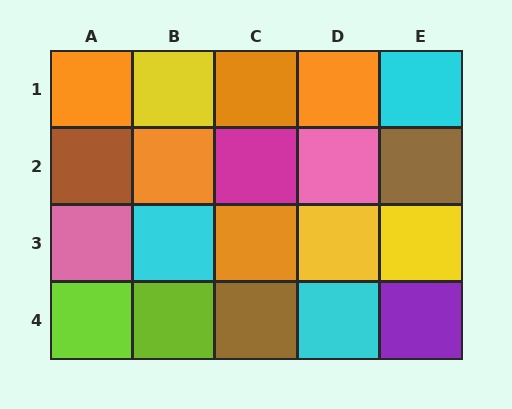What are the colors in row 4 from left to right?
Lime, lime, brown, cyan, purple.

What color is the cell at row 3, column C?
Orange.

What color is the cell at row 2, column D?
Pink.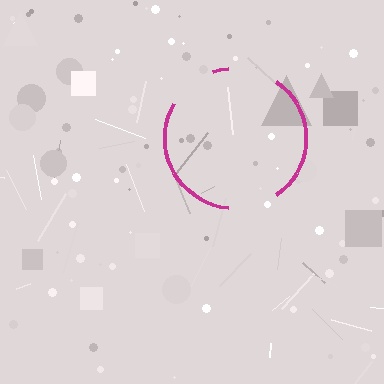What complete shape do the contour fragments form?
The contour fragments form a circle.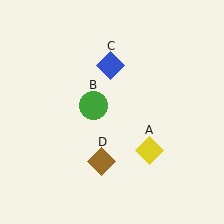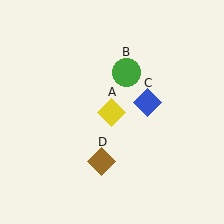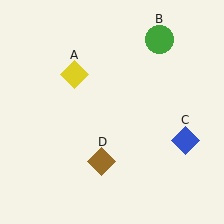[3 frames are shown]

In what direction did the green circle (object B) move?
The green circle (object B) moved up and to the right.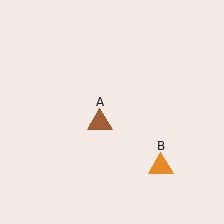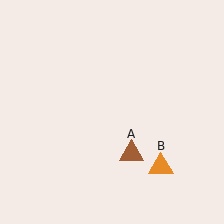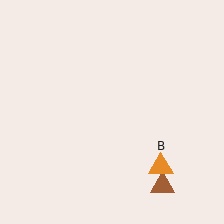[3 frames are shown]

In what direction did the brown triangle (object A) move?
The brown triangle (object A) moved down and to the right.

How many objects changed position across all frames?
1 object changed position: brown triangle (object A).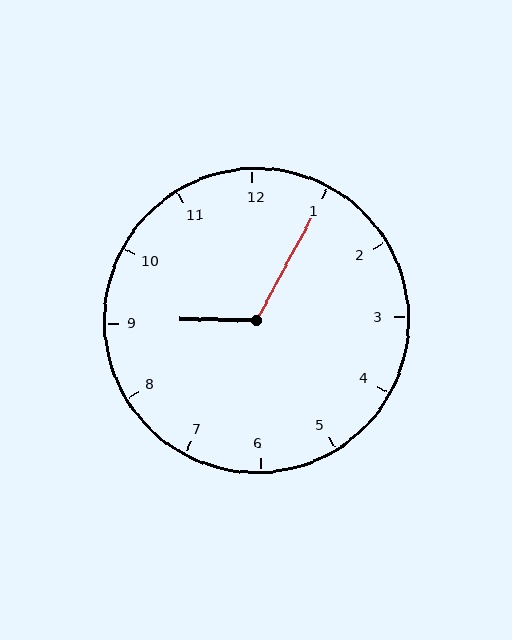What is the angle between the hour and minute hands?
Approximately 118 degrees.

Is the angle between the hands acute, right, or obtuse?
It is obtuse.